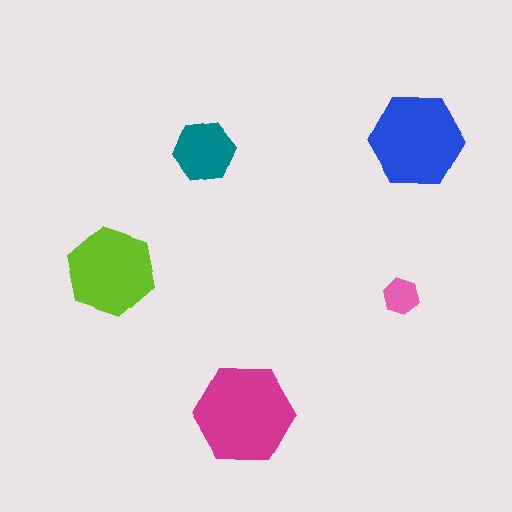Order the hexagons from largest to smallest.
the magenta one, the blue one, the lime one, the teal one, the pink one.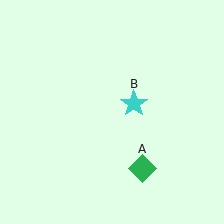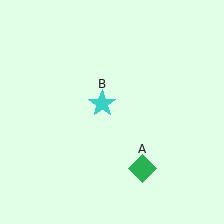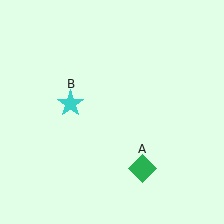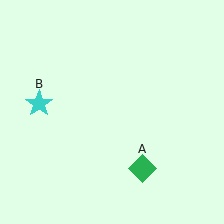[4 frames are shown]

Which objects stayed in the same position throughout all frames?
Green diamond (object A) remained stationary.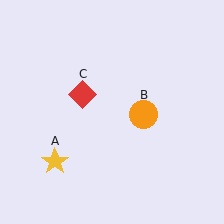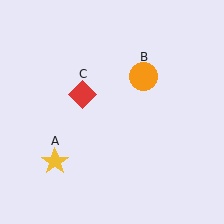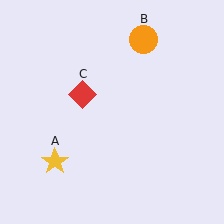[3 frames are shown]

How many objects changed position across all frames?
1 object changed position: orange circle (object B).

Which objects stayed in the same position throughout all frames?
Yellow star (object A) and red diamond (object C) remained stationary.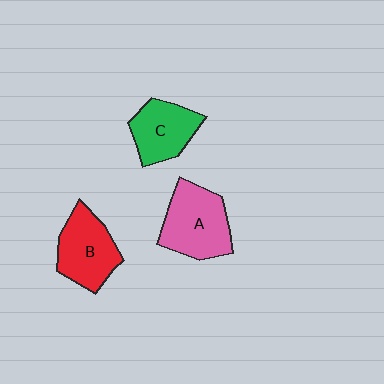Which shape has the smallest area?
Shape C (green).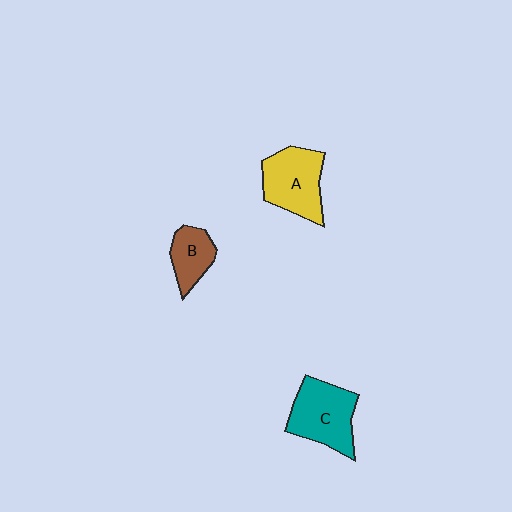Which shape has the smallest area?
Shape B (brown).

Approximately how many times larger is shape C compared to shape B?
Approximately 1.8 times.